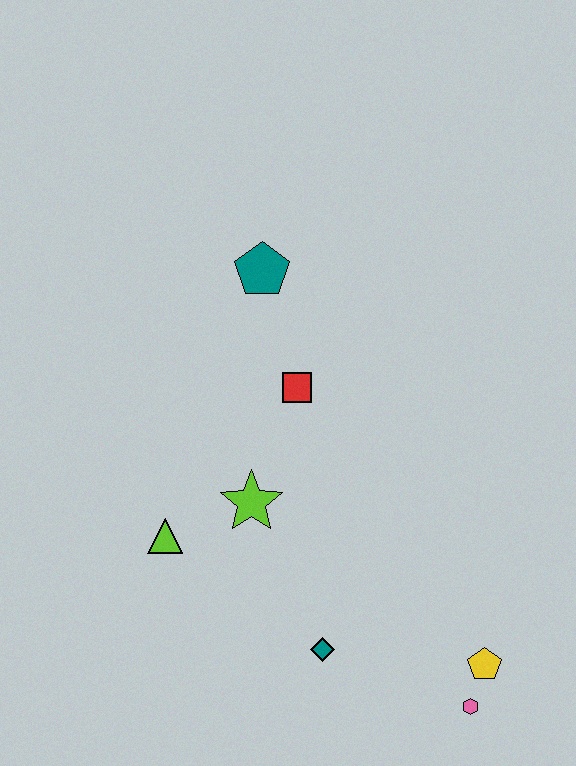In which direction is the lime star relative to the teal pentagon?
The lime star is below the teal pentagon.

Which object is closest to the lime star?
The lime triangle is closest to the lime star.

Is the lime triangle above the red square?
No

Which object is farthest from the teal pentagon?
The pink hexagon is farthest from the teal pentagon.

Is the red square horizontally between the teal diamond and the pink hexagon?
No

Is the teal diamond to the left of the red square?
No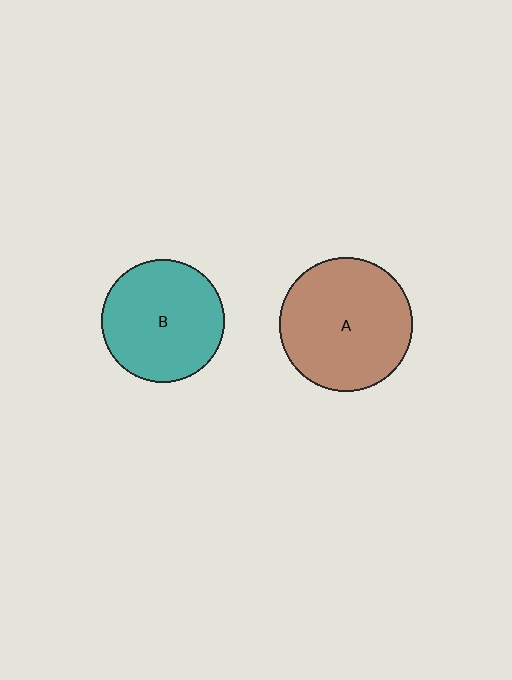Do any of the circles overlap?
No, none of the circles overlap.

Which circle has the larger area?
Circle A (brown).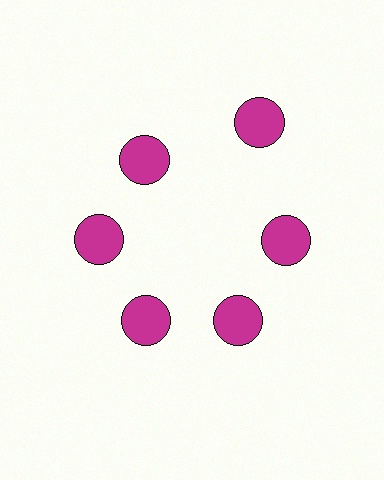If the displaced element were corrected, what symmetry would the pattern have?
It would have 6-fold rotational symmetry — the pattern would map onto itself every 60 degrees.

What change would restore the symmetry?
The symmetry would be restored by moving it inward, back onto the ring so that all 6 circles sit at equal angles and equal distance from the center.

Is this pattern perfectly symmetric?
No. The 6 magenta circles are arranged in a ring, but one element near the 1 o'clock position is pushed outward from the center, breaking the 6-fold rotational symmetry.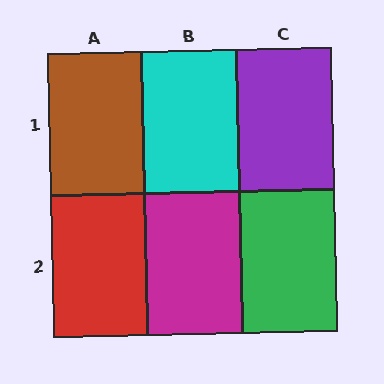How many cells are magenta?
1 cell is magenta.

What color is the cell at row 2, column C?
Green.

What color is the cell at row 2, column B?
Magenta.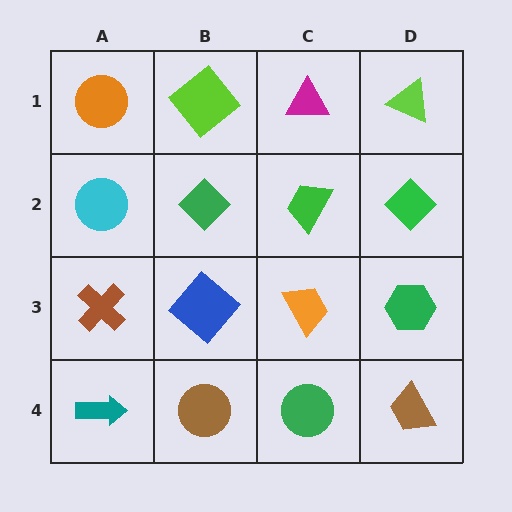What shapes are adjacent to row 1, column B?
A green diamond (row 2, column B), an orange circle (row 1, column A), a magenta triangle (row 1, column C).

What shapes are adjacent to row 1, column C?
A green trapezoid (row 2, column C), a lime diamond (row 1, column B), a lime triangle (row 1, column D).